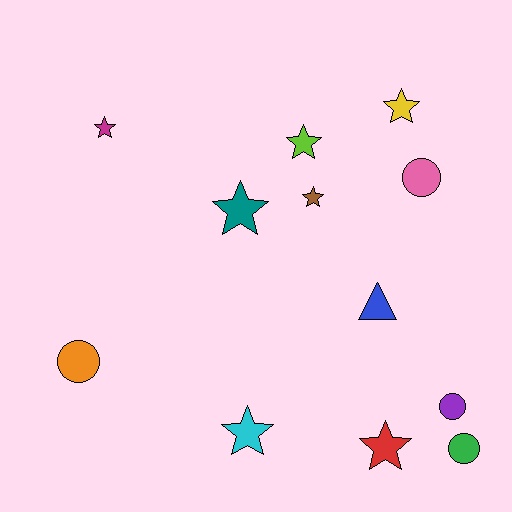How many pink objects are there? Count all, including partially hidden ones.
There is 1 pink object.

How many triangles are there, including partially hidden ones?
There is 1 triangle.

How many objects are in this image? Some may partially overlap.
There are 12 objects.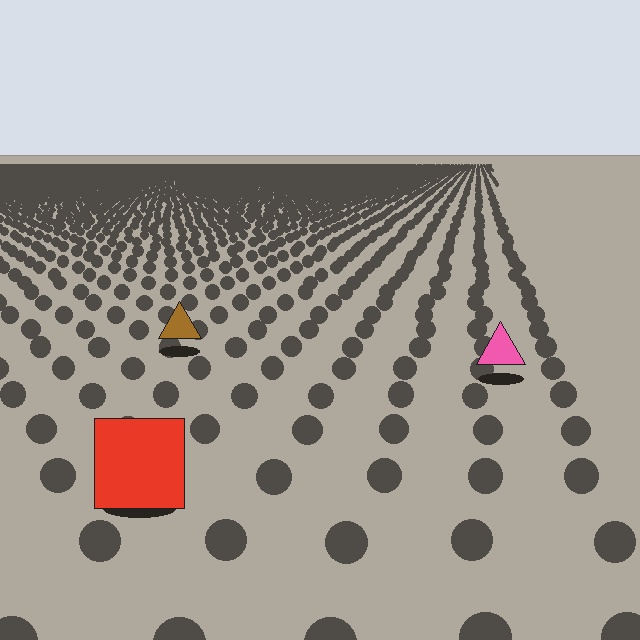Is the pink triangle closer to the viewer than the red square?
No. The red square is closer — you can tell from the texture gradient: the ground texture is coarser near it.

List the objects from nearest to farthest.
From nearest to farthest: the red square, the pink triangle, the brown triangle.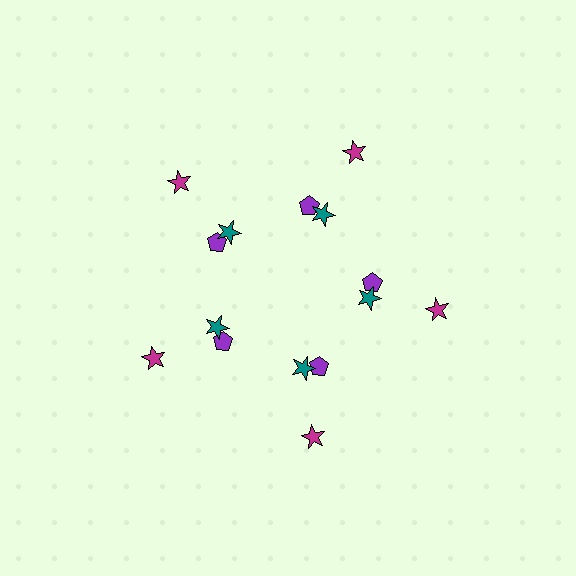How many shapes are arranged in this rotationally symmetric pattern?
There are 15 shapes, arranged in 5 groups of 3.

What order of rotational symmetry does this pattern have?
This pattern has 5-fold rotational symmetry.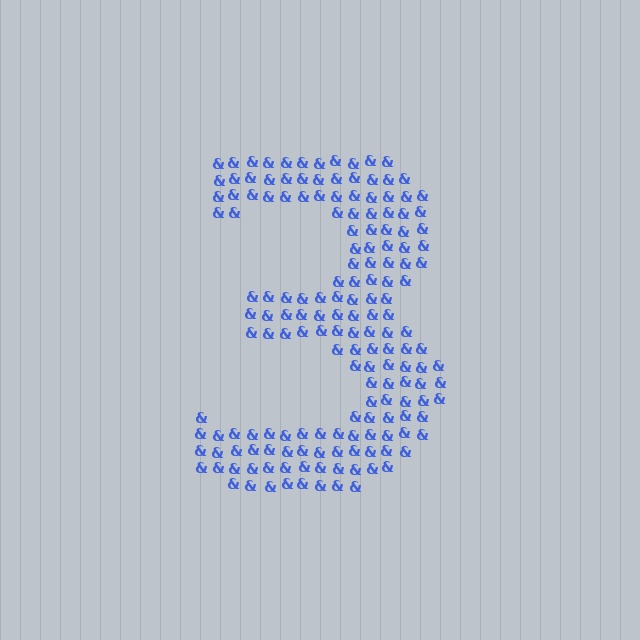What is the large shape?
The large shape is the digit 3.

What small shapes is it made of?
It is made of small ampersands.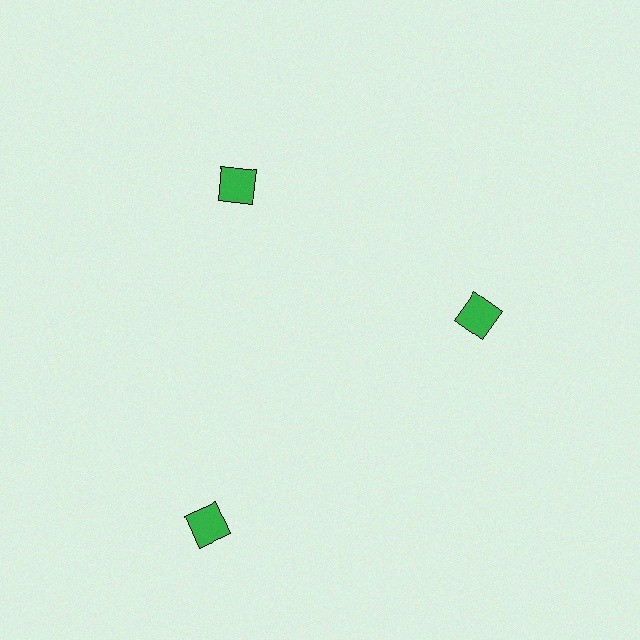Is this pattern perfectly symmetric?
No. The 3 green diamonds are arranged in a ring, but one element near the 7 o'clock position is pushed outward from the center, breaking the 3-fold rotational symmetry.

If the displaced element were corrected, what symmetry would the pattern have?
It would have 3-fold rotational symmetry — the pattern would map onto itself every 120 degrees.